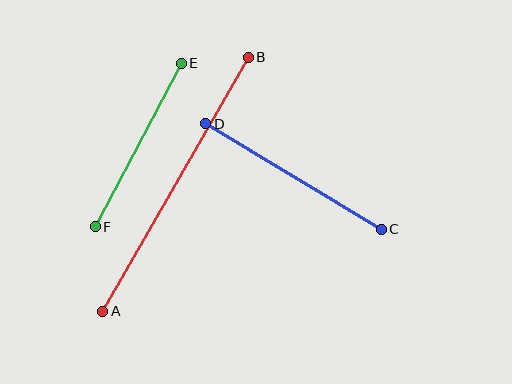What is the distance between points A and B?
The distance is approximately 292 pixels.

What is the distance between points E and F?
The distance is approximately 185 pixels.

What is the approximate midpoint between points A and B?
The midpoint is at approximately (175, 184) pixels.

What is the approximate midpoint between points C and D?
The midpoint is at approximately (294, 176) pixels.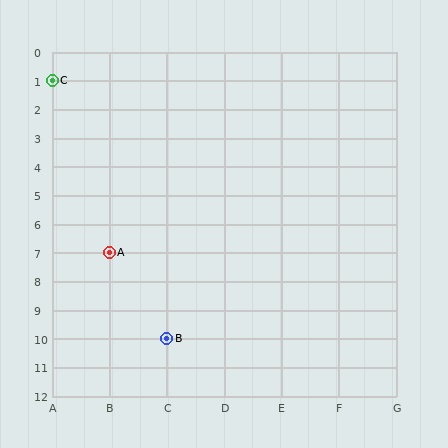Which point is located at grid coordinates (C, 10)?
Point B is at (C, 10).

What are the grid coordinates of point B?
Point B is at grid coordinates (C, 10).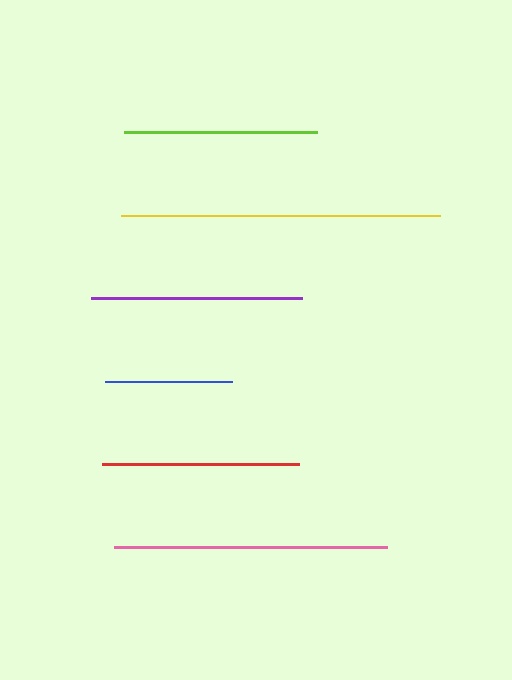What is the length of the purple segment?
The purple segment is approximately 211 pixels long.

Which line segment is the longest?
The yellow line is the longest at approximately 319 pixels.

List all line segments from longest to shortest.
From longest to shortest: yellow, pink, purple, red, lime, blue.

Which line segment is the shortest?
The blue line is the shortest at approximately 127 pixels.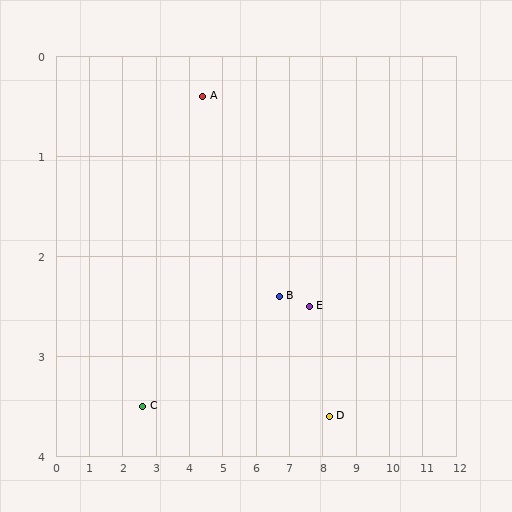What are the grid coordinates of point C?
Point C is at approximately (2.6, 3.5).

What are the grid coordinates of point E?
Point E is at approximately (7.6, 2.5).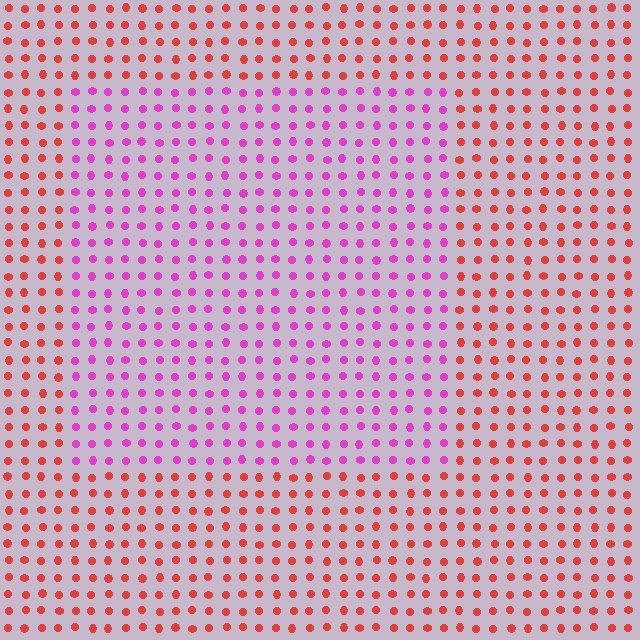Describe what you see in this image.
The image is filled with small red elements in a uniform arrangement. A rectangle-shaped region is visible where the elements are tinted to a slightly different hue, forming a subtle color boundary.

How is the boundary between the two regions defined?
The boundary is defined purely by a slight shift in hue (about 53 degrees). Spacing, size, and orientation are identical on both sides.